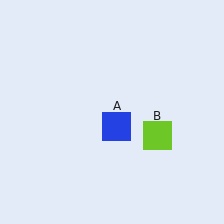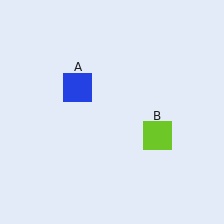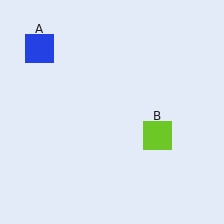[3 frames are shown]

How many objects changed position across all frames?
1 object changed position: blue square (object A).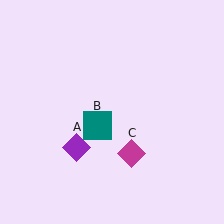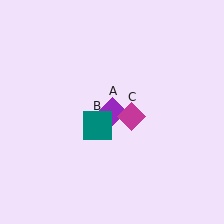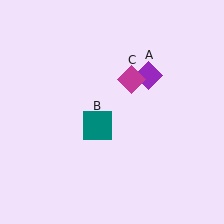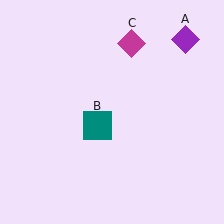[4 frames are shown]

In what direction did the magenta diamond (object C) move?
The magenta diamond (object C) moved up.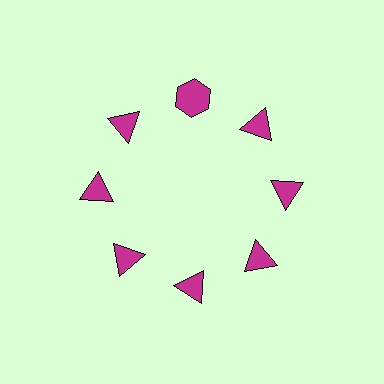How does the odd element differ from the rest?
It has a different shape: hexagon instead of triangle.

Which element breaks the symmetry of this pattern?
The magenta hexagon at roughly the 12 o'clock position breaks the symmetry. All other shapes are magenta triangles.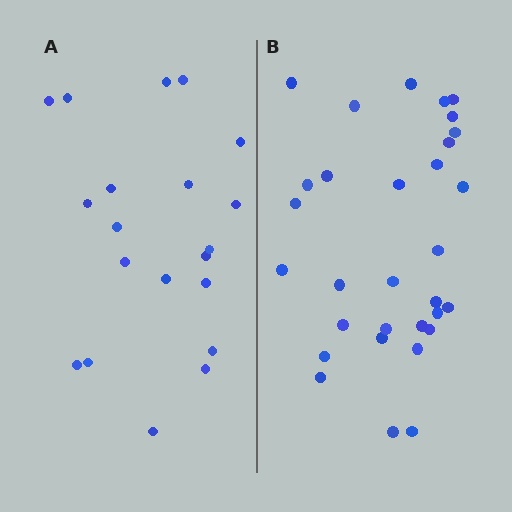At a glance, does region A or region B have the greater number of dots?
Region B (the right region) has more dots.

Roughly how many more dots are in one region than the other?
Region B has roughly 12 or so more dots than region A.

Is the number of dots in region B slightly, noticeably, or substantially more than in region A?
Region B has substantially more. The ratio is roughly 1.6 to 1.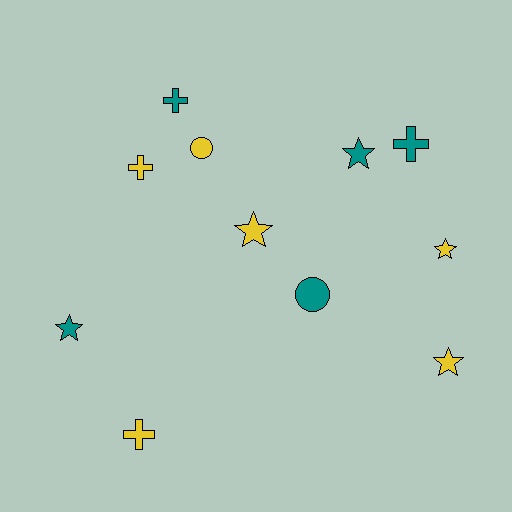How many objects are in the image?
There are 11 objects.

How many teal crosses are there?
There are 2 teal crosses.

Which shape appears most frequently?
Star, with 5 objects.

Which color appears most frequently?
Yellow, with 6 objects.